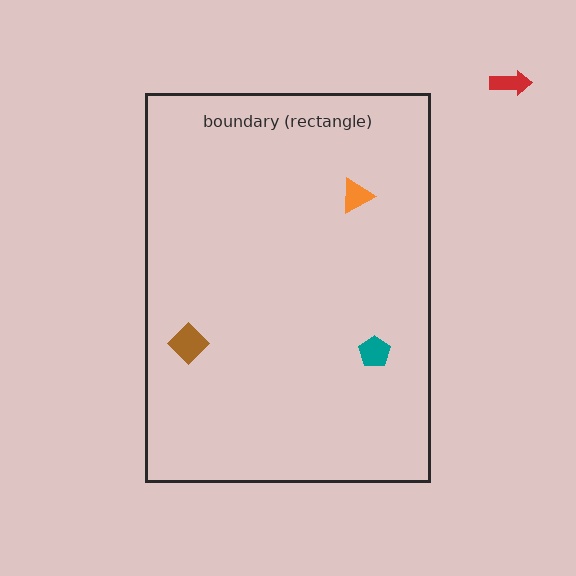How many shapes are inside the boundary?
3 inside, 1 outside.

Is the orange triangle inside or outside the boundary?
Inside.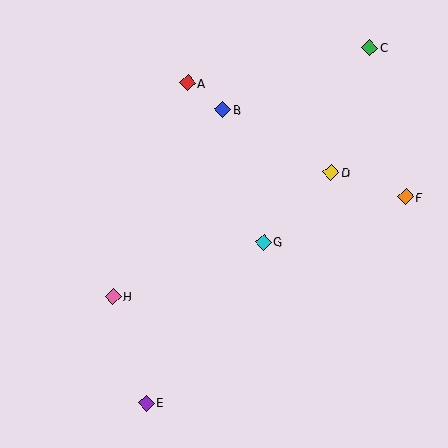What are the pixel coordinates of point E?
Point E is at (146, 403).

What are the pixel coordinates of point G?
Point G is at (263, 242).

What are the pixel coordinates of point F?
Point F is at (406, 197).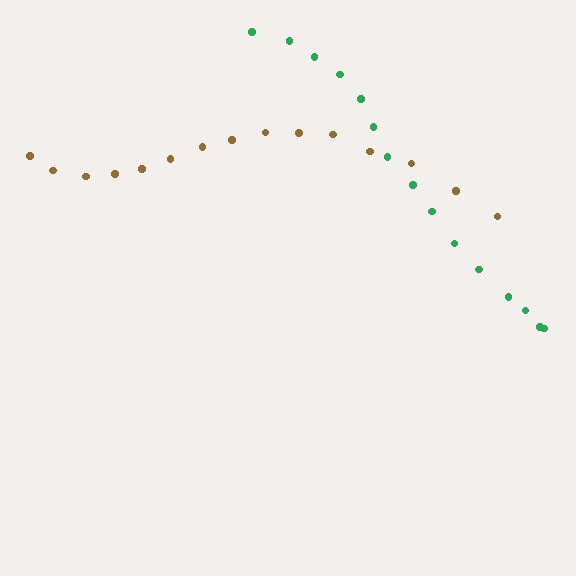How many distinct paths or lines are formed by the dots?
There are 2 distinct paths.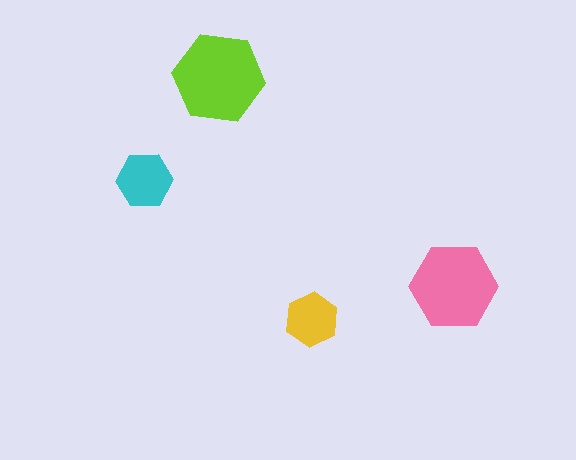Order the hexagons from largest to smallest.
the lime one, the pink one, the cyan one, the yellow one.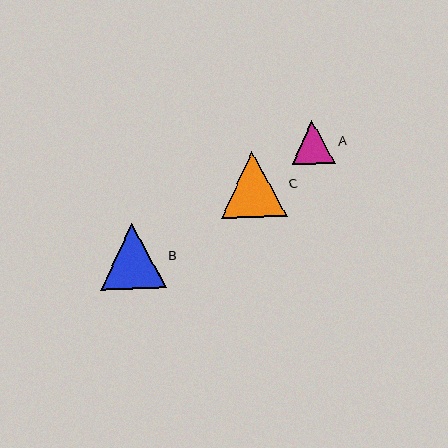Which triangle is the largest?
Triangle C is the largest with a size of approximately 66 pixels.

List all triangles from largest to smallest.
From largest to smallest: C, B, A.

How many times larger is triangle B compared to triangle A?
Triangle B is approximately 1.5 times the size of triangle A.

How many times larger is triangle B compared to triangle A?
Triangle B is approximately 1.5 times the size of triangle A.